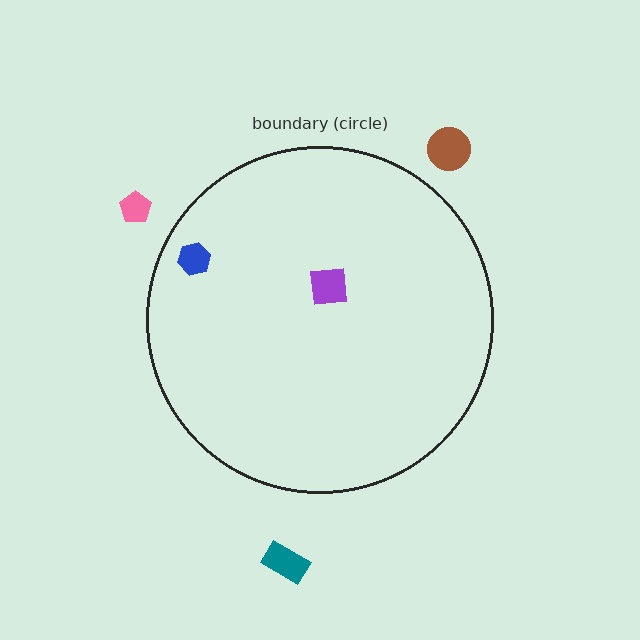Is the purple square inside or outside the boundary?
Inside.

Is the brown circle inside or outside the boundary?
Outside.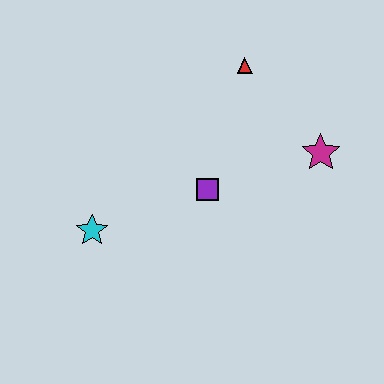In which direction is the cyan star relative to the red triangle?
The cyan star is below the red triangle.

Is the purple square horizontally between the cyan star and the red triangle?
Yes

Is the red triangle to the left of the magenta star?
Yes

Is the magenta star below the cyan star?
No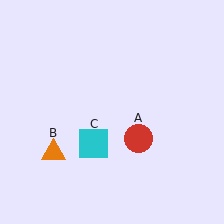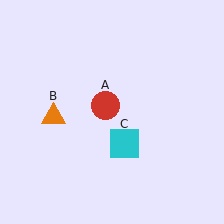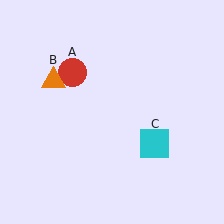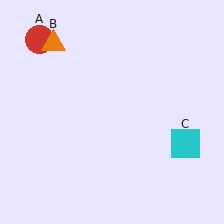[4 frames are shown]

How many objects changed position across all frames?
3 objects changed position: red circle (object A), orange triangle (object B), cyan square (object C).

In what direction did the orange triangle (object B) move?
The orange triangle (object B) moved up.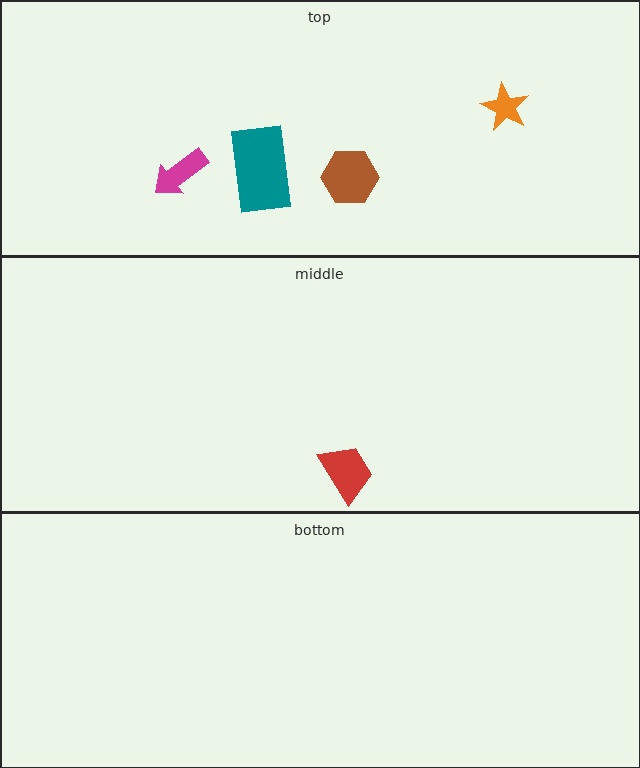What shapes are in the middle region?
The red trapezoid.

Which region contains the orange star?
The top region.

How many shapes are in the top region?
4.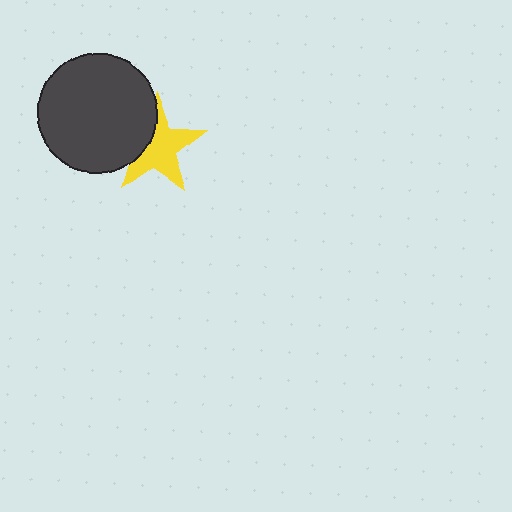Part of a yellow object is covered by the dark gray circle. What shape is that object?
It is a star.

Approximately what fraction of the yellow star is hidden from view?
Roughly 31% of the yellow star is hidden behind the dark gray circle.